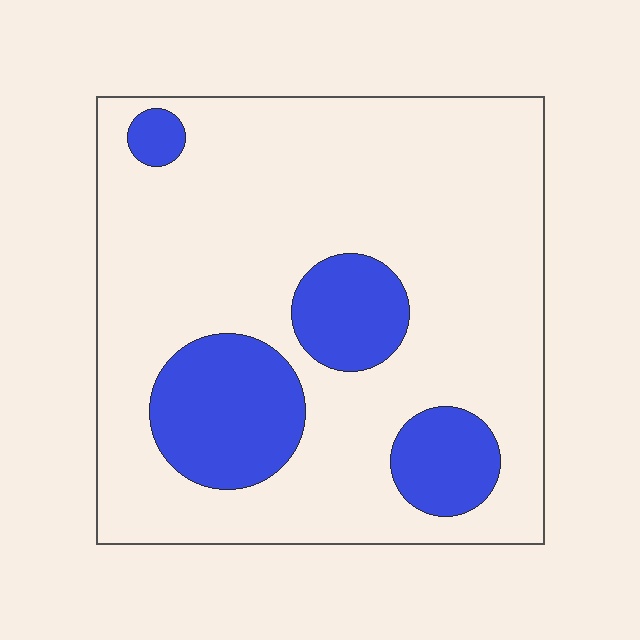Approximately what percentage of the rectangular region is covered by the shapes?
Approximately 20%.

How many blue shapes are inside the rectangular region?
4.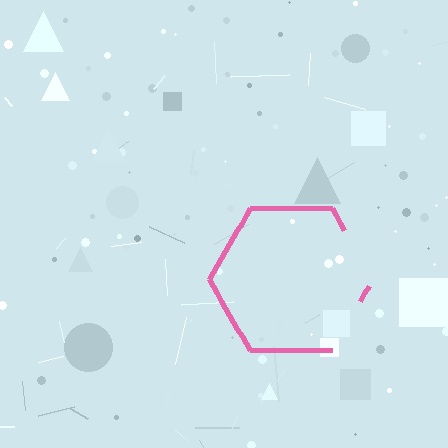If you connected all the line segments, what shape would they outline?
They would outline a hexagon.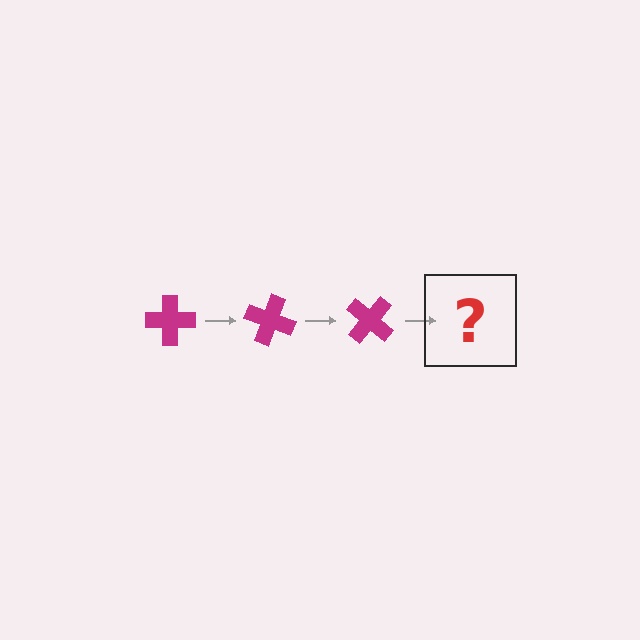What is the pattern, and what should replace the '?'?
The pattern is that the cross rotates 20 degrees each step. The '?' should be a magenta cross rotated 60 degrees.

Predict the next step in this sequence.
The next step is a magenta cross rotated 60 degrees.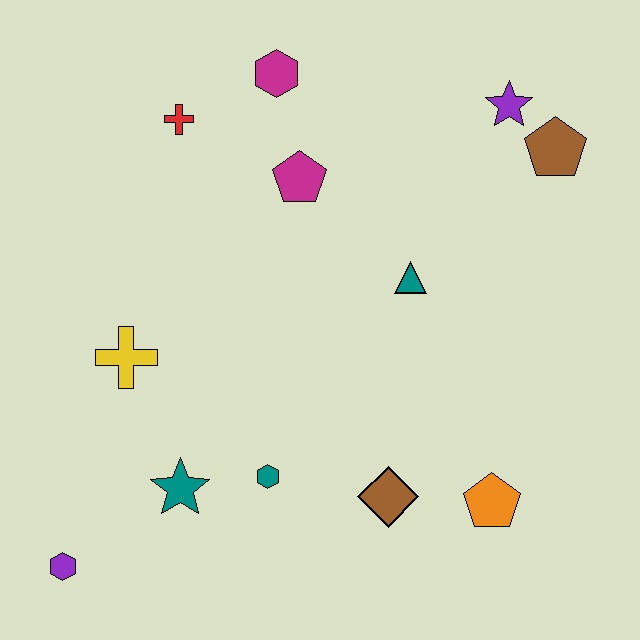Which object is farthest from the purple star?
The purple hexagon is farthest from the purple star.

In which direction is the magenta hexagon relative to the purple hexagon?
The magenta hexagon is above the purple hexagon.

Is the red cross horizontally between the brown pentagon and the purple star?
No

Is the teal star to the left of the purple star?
Yes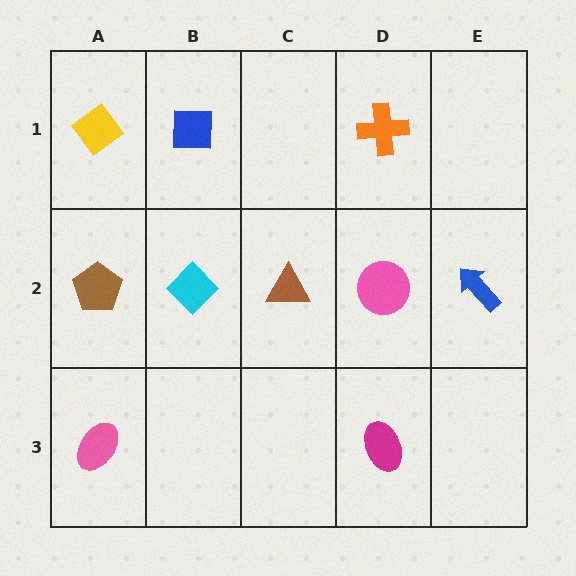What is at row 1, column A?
A yellow diamond.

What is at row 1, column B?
A blue square.